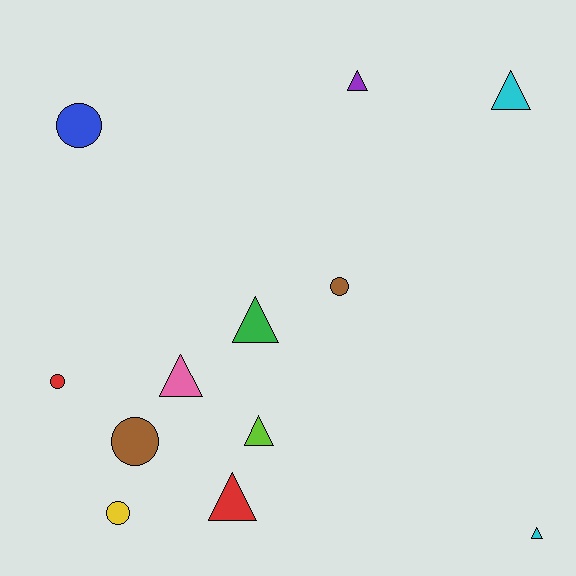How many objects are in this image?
There are 12 objects.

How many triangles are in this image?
There are 7 triangles.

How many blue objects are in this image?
There is 1 blue object.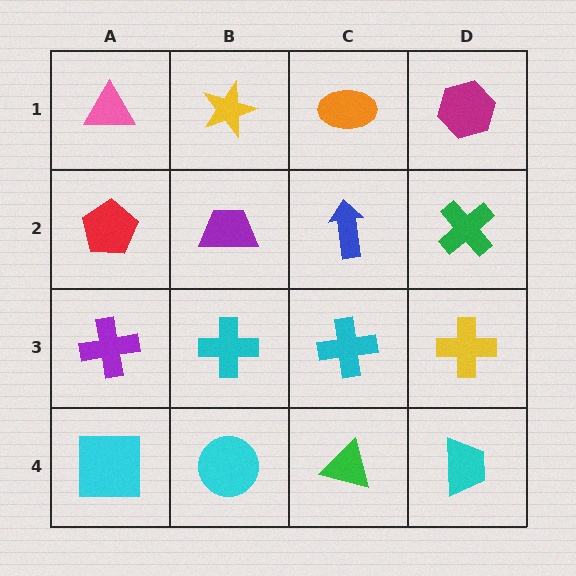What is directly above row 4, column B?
A cyan cross.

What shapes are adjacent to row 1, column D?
A green cross (row 2, column D), an orange ellipse (row 1, column C).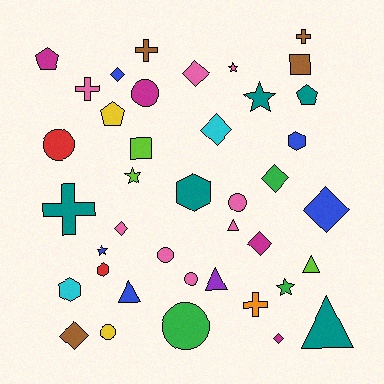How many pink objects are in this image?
There are 8 pink objects.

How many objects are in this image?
There are 40 objects.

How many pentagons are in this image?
There are 3 pentagons.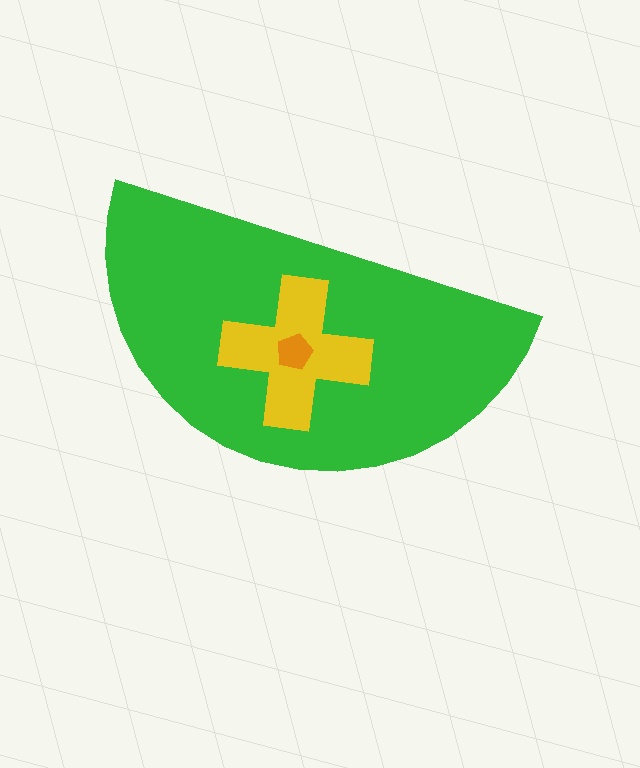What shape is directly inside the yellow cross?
The orange pentagon.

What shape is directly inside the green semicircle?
The yellow cross.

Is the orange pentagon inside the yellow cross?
Yes.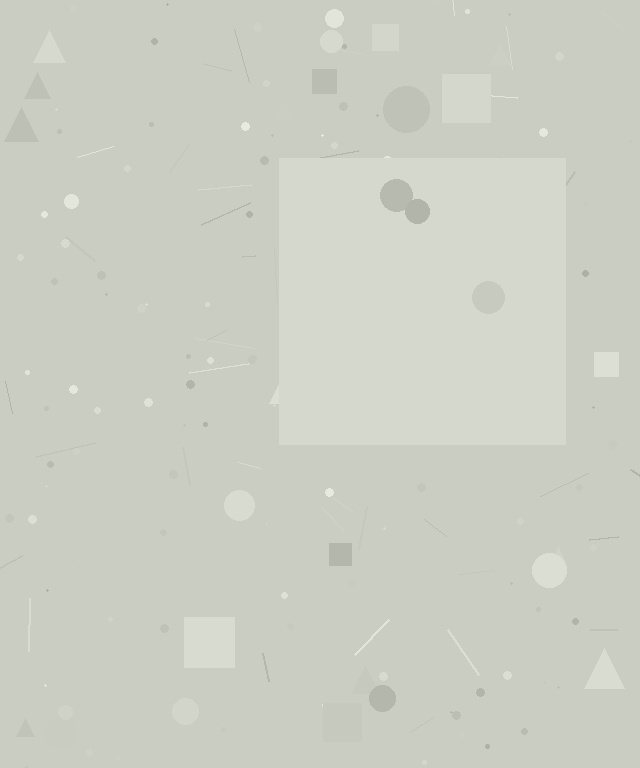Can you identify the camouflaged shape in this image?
The camouflaged shape is a square.